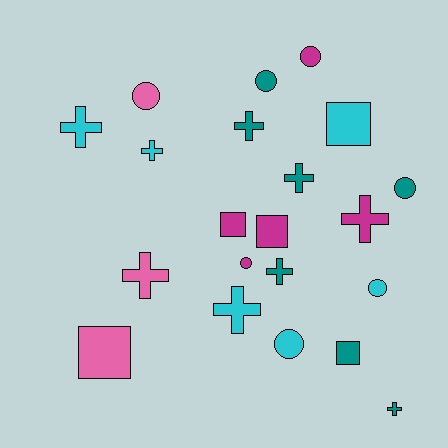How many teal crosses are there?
There are 4 teal crosses.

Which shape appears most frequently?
Cross, with 9 objects.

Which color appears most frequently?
Teal, with 7 objects.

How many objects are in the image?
There are 21 objects.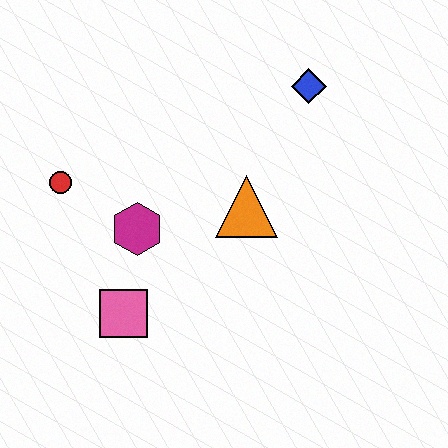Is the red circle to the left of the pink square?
Yes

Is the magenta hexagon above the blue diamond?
No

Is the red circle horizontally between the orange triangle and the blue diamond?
No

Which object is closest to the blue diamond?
The orange triangle is closest to the blue diamond.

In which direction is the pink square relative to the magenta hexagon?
The pink square is below the magenta hexagon.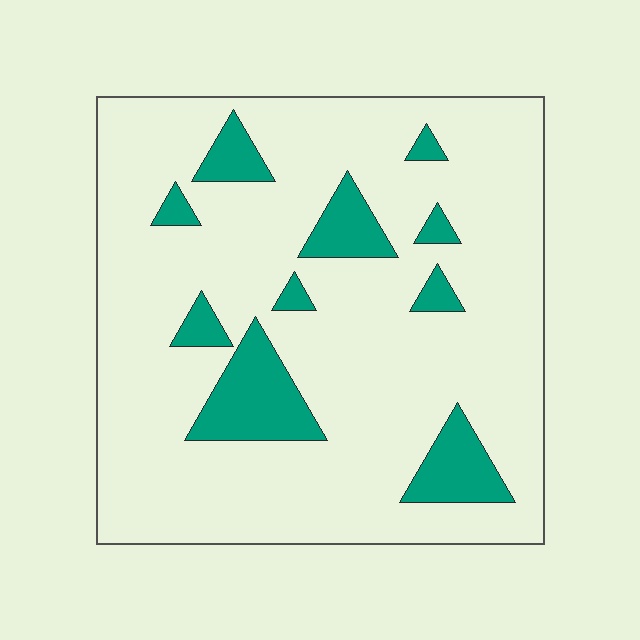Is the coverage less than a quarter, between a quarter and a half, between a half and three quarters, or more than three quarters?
Less than a quarter.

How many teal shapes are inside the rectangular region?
10.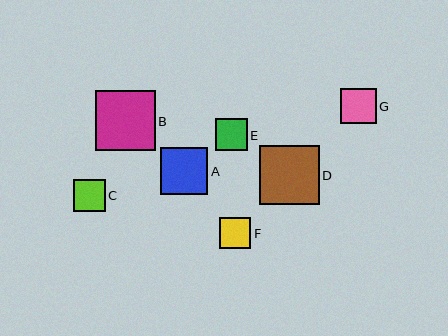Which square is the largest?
Square B is the largest with a size of approximately 60 pixels.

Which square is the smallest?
Square F is the smallest with a size of approximately 31 pixels.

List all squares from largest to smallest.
From largest to smallest: B, D, A, G, E, C, F.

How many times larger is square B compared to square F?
Square B is approximately 1.9 times the size of square F.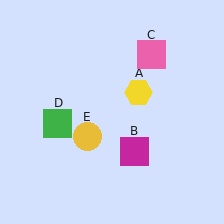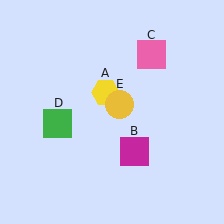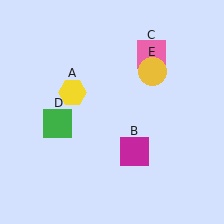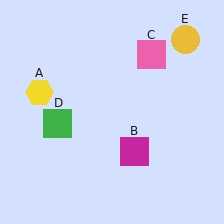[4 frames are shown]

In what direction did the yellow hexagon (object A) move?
The yellow hexagon (object A) moved left.